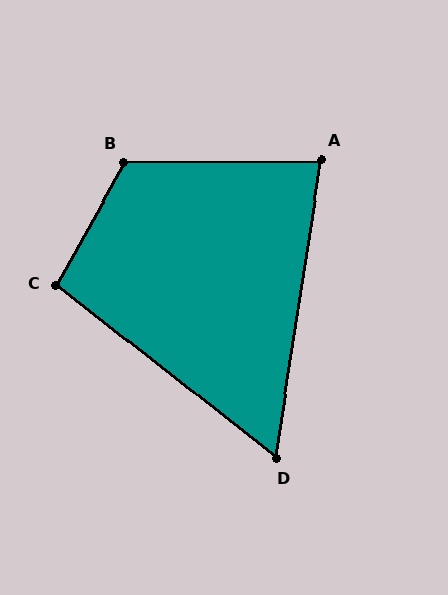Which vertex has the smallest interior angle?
D, at approximately 61 degrees.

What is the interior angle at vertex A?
Approximately 81 degrees (acute).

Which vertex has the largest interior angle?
B, at approximately 119 degrees.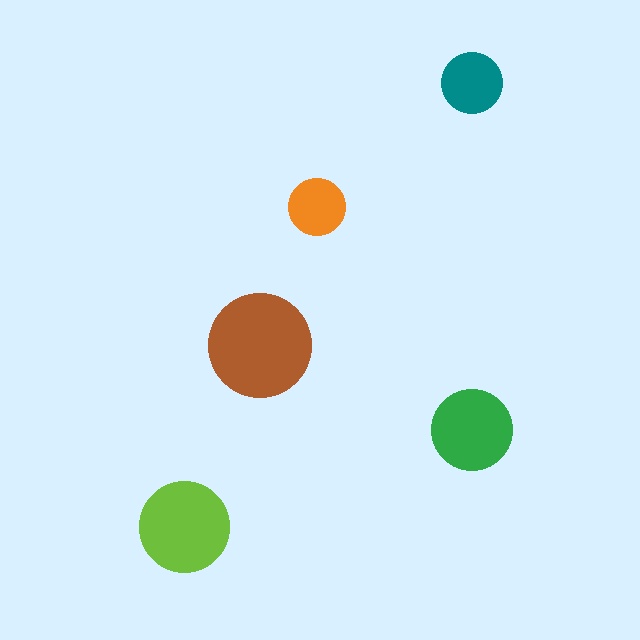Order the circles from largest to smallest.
the brown one, the lime one, the green one, the teal one, the orange one.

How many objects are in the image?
There are 5 objects in the image.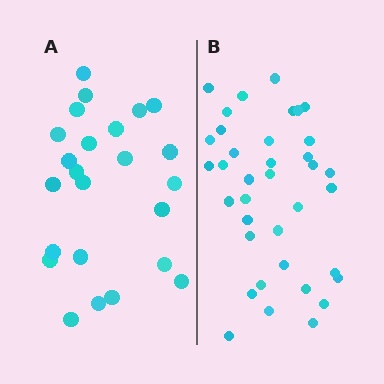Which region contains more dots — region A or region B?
Region B (the right region) has more dots.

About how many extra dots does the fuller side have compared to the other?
Region B has approximately 15 more dots than region A.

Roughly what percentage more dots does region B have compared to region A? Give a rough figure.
About 55% more.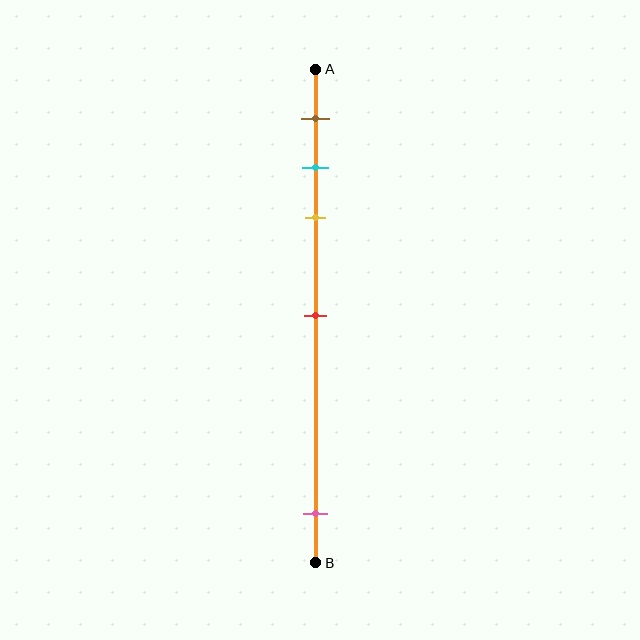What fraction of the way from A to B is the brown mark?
The brown mark is approximately 10% (0.1) of the way from A to B.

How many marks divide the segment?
There are 5 marks dividing the segment.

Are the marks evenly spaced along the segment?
No, the marks are not evenly spaced.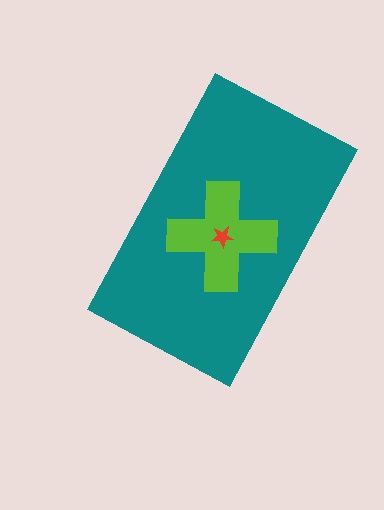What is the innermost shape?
The red star.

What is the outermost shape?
The teal rectangle.